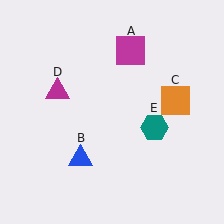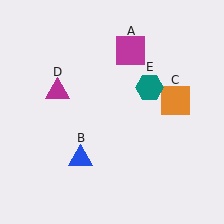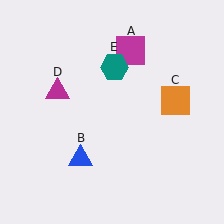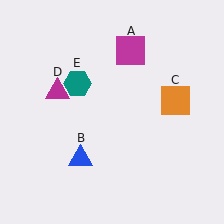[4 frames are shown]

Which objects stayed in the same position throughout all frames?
Magenta square (object A) and blue triangle (object B) and orange square (object C) and magenta triangle (object D) remained stationary.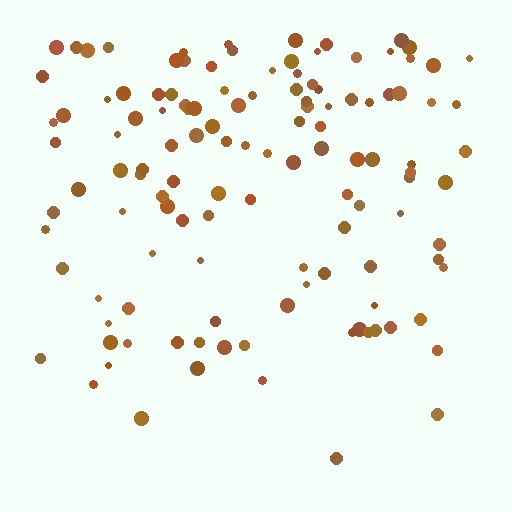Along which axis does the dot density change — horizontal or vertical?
Vertical.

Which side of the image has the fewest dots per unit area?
The bottom.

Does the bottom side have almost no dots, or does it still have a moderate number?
Still a moderate number, just noticeably fewer than the top.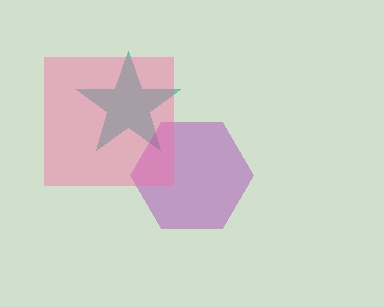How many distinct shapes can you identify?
There are 3 distinct shapes: a teal star, a purple hexagon, a pink square.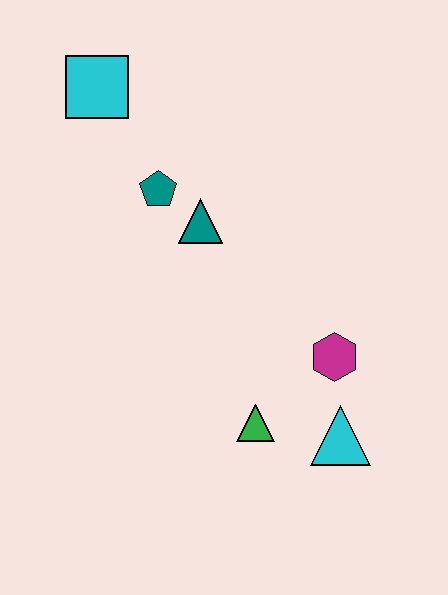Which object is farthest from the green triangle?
The cyan square is farthest from the green triangle.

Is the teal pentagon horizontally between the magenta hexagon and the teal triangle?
No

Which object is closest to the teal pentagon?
The teal triangle is closest to the teal pentagon.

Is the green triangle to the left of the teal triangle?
No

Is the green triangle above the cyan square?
No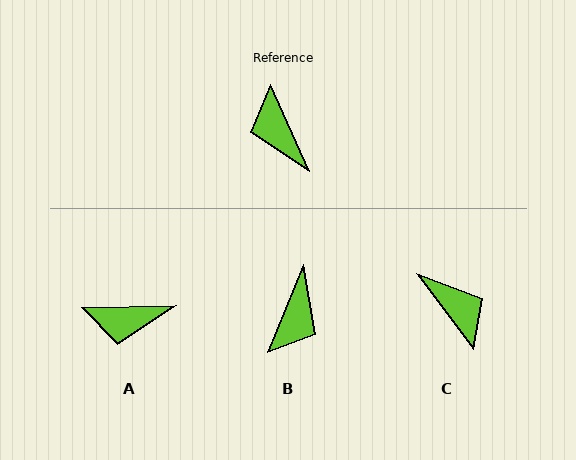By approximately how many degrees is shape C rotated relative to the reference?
Approximately 167 degrees clockwise.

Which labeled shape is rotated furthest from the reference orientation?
C, about 167 degrees away.